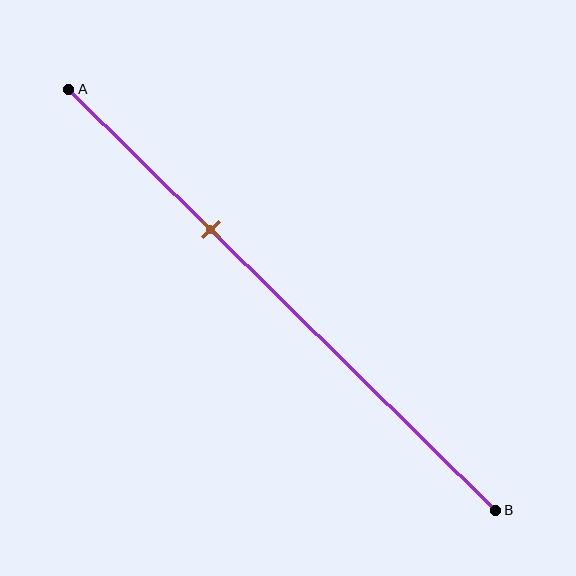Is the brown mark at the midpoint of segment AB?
No, the mark is at about 35% from A, not at the 50% midpoint.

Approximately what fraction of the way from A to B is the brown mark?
The brown mark is approximately 35% of the way from A to B.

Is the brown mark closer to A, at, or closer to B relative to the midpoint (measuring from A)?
The brown mark is closer to point A than the midpoint of segment AB.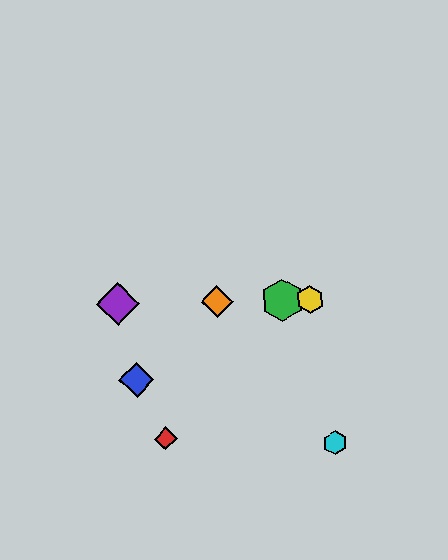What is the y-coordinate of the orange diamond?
The orange diamond is at y≈302.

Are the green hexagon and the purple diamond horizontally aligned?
Yes, both are at y≈300.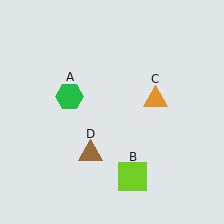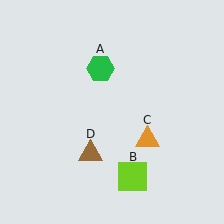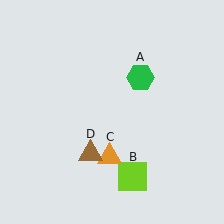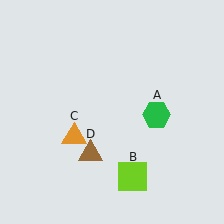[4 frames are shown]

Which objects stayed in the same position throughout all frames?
Lime square (object B) and brown triangle (object D) remained stationary.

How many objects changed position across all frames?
2 objects changed position: green hexagon (object A), orange triangle (object C).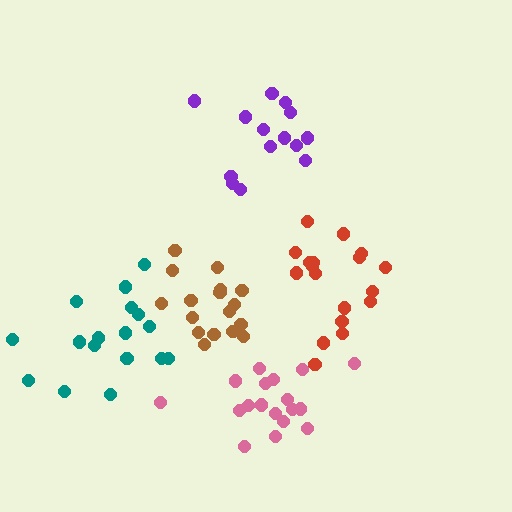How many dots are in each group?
Group 1: 17 dots, Group 2: 14 dots, Group 3: 18 dots, Group 4: 17 dots, Group 5: 18 dots (84 total).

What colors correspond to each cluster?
The clusters are colored: teal, purple, pink, brown, red.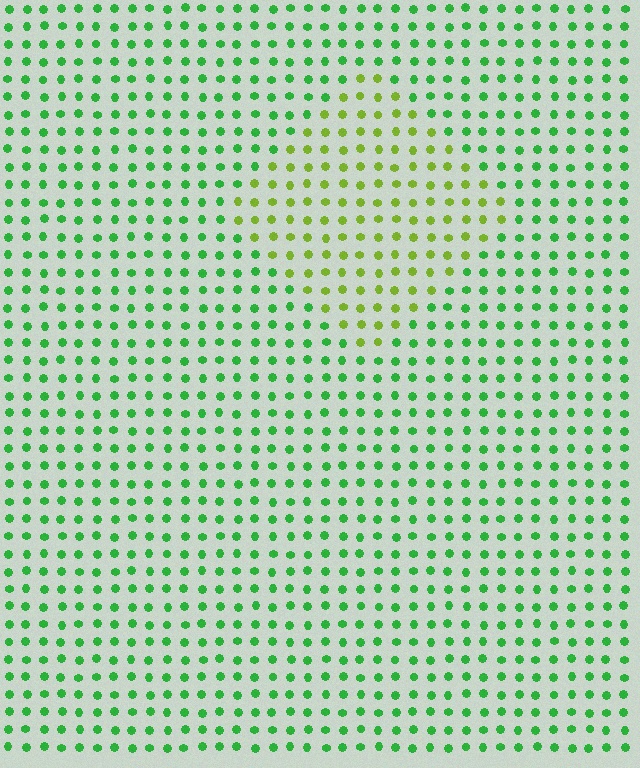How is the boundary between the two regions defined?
The boundary is defined purely by a slight shift in hue (about 41 degrees). Spacing, size, and orientation are identical on both sides.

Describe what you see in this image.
The image is filled with small green elements in a uniform arrangement. A diamond-shaped region is visible where the elements are tinted to a slightly different hue, forming a subtle color boundary.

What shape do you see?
I see a diamond.